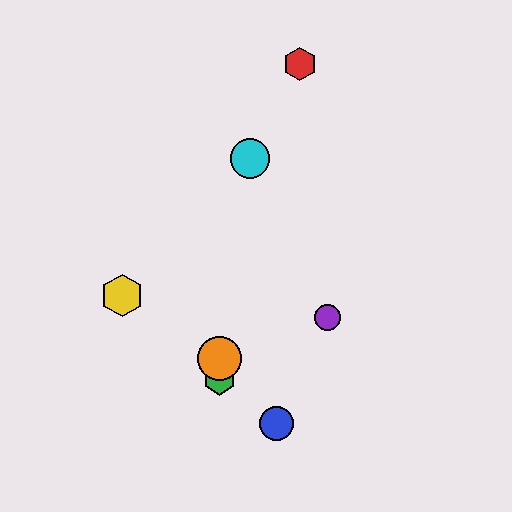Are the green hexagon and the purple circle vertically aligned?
No, the green hexagon is at x≈220 and the purple circle is at x≈327.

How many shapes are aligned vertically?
2 shapes (the green hexagon, the orange circle) are aligned vertically.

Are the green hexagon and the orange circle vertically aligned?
Yes, both are at x≈220.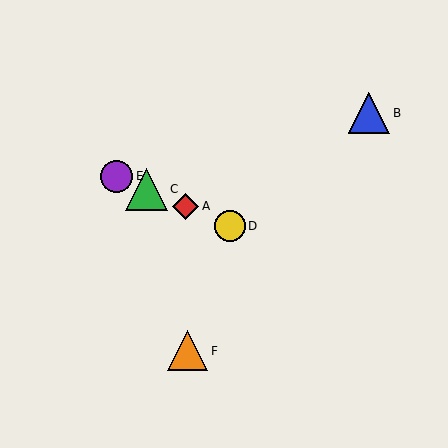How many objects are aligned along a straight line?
4 objects (A, C, D, E) are aligned along a straight line.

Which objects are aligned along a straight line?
Objects A, C, D, E are aligned along a straight line.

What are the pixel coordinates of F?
Object F is at (188, 351).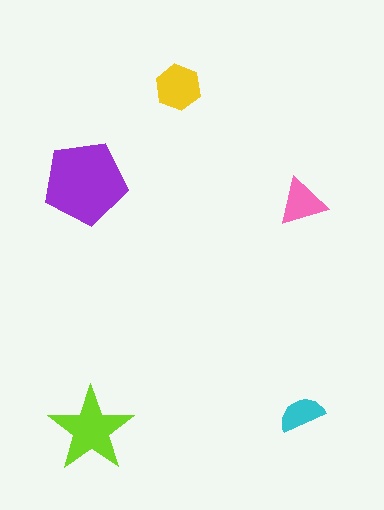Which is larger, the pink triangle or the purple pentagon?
The purple pentagon.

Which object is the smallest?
The cyan semicircle.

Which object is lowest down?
The lime star is bottommost.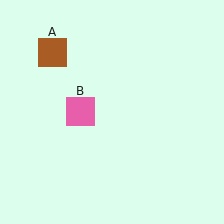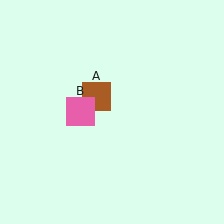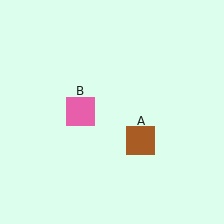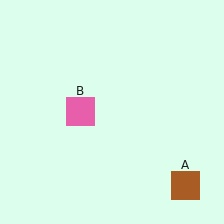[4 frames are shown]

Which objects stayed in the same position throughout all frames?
Pink square (object B) remained stationary.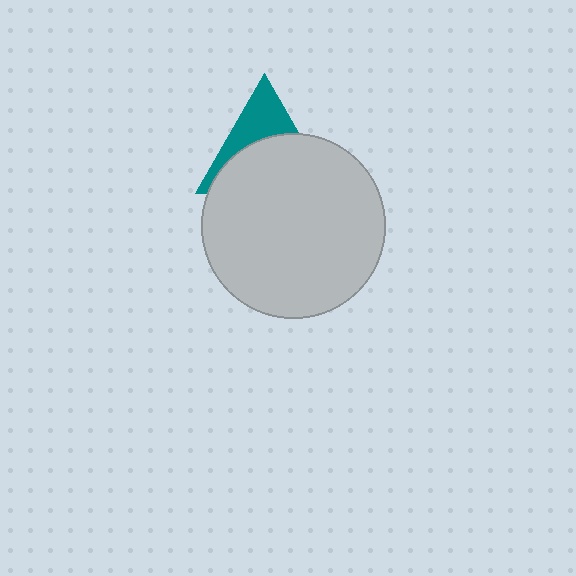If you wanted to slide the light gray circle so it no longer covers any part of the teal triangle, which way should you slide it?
Slide it down — that is the most direct way to separate the two shapes.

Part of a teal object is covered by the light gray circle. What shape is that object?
It is a triangle.